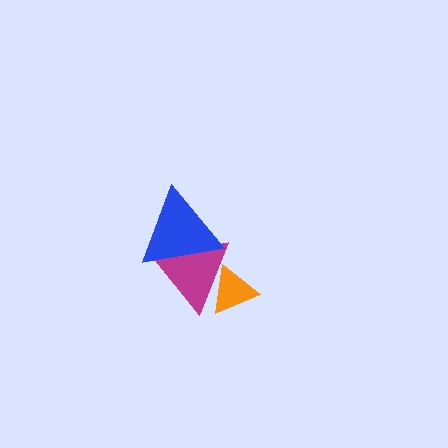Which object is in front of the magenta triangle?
The blue triangle is in front of the magenta triangle.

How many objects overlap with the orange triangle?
1 object overlaps with the orange triangle.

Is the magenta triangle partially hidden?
Yes, it is partially covered by another shape.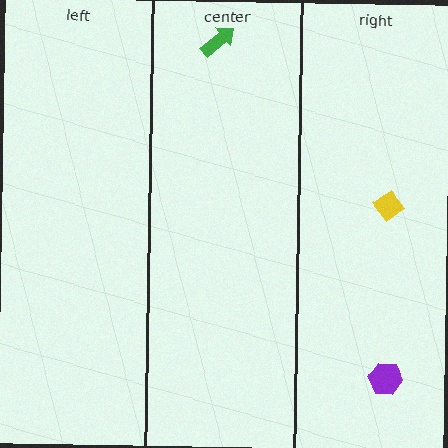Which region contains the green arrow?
The center region.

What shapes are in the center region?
The green arrow.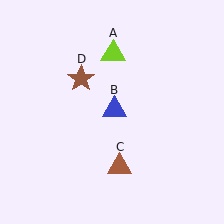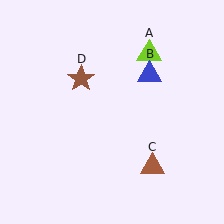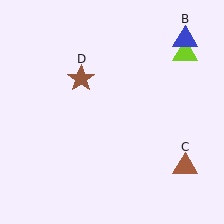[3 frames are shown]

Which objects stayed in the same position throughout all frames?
Brown star (object D) remained stationary.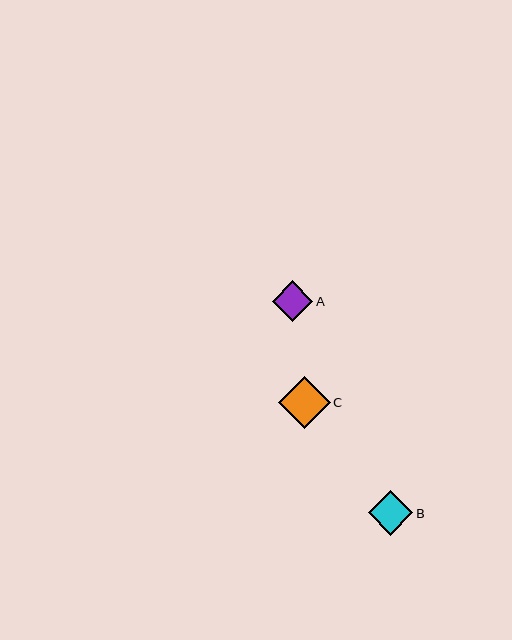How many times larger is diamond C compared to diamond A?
Diamond C is approximately 1.3 times the size of diamond A.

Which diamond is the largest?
Diamond C is the largest with a size of approximately 52 pixels.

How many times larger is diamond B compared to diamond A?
Diamond B is approximately 1.1 times the size of diamond A.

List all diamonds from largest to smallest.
From largest to smallest: C, B, A.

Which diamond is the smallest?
Diamond A is the smallest with a size of approximately 40 pixels.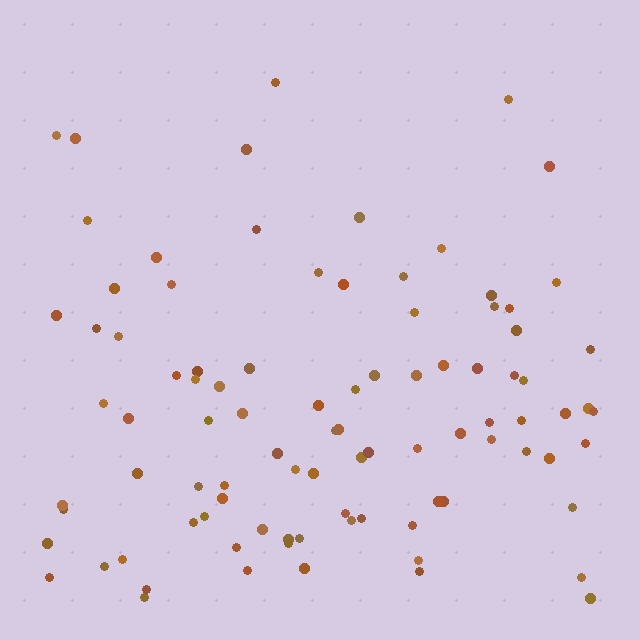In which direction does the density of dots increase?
From top to bottom, with the bottom side densest.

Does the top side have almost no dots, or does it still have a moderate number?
Still a moderate number, just noticeably fewer than the bottom.